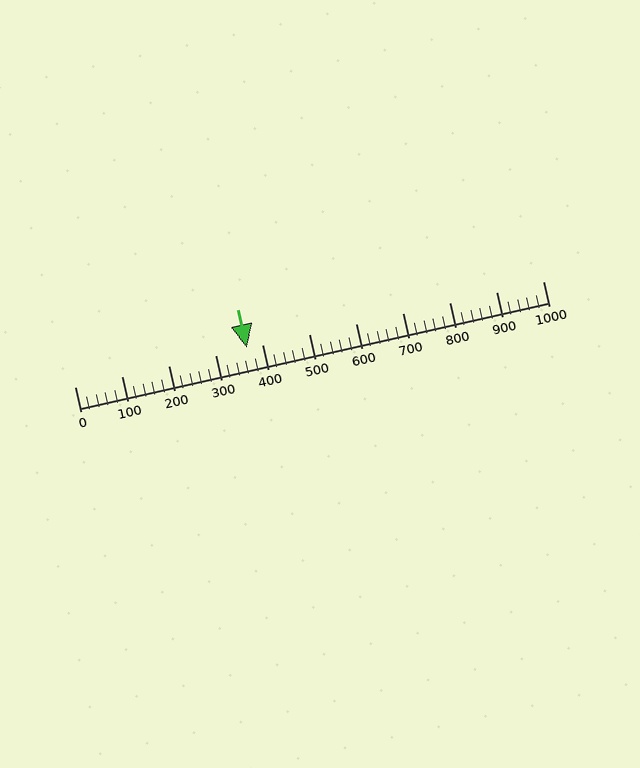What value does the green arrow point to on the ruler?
The green arrow points to approximately 367.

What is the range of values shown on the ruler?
The ruler shows values from 0 to 1000.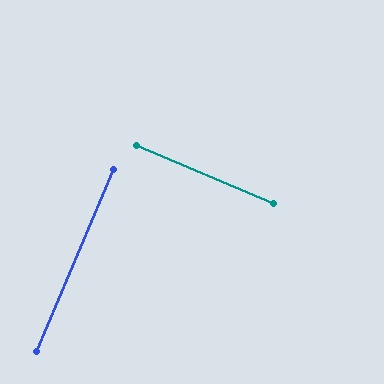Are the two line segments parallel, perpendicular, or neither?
Perpendicular — they meet at approximately 90°.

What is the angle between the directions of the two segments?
Approximately 90 degrees.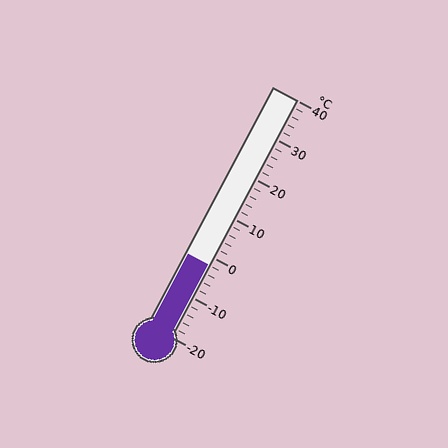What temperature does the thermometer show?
The thermometer shows approximately -2°C.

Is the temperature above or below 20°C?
The temperature is below 20°C.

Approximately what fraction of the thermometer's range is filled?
The thermometer is filled to approximately 30% of its range.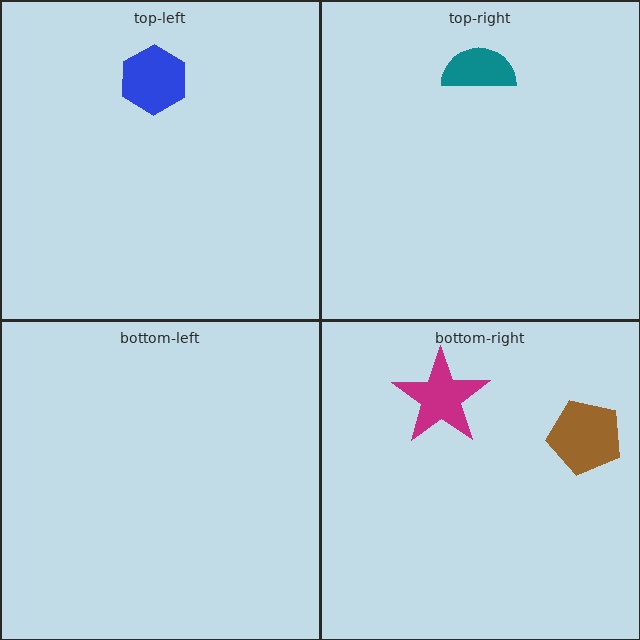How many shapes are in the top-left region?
1.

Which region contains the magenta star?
The bottom-right region.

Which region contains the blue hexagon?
The top-left region.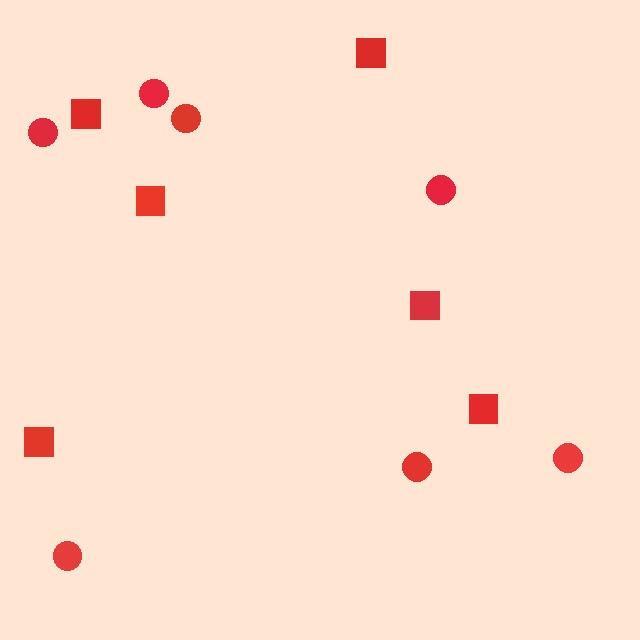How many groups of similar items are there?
There are 2 groups: one group of circles (7) and one group of squares (6).